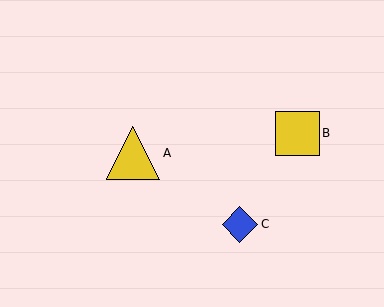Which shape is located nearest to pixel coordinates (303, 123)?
The yellow square (labeled B) at (297, 133) is nearest to that location.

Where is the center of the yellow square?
The center of the yellow square is at (297, 133).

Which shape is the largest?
The yellow triangle (labeled A) is the largest.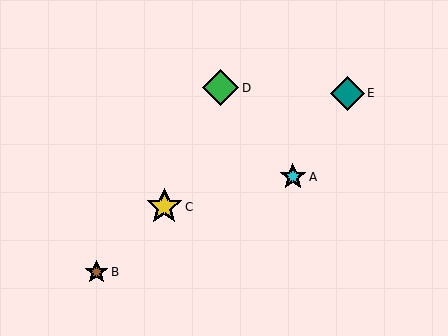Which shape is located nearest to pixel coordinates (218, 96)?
The green diamond (labeled D) at (221, 88) is nearest to that location.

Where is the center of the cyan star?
The center of the cyan star is at (293, 177).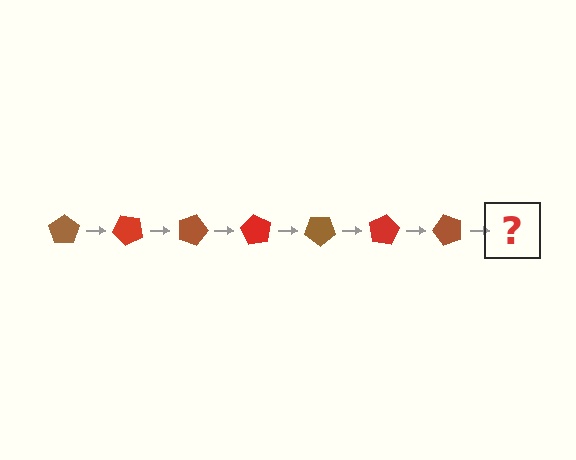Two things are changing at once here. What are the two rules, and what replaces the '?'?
The two rules are that it rotates 45 degrees each step and the color cycles through brown and red. The '?' should be a red pentagon, rotated 315 degrees from the start.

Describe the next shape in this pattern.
It should be a red pentagon, rotated 315 degrees from the start.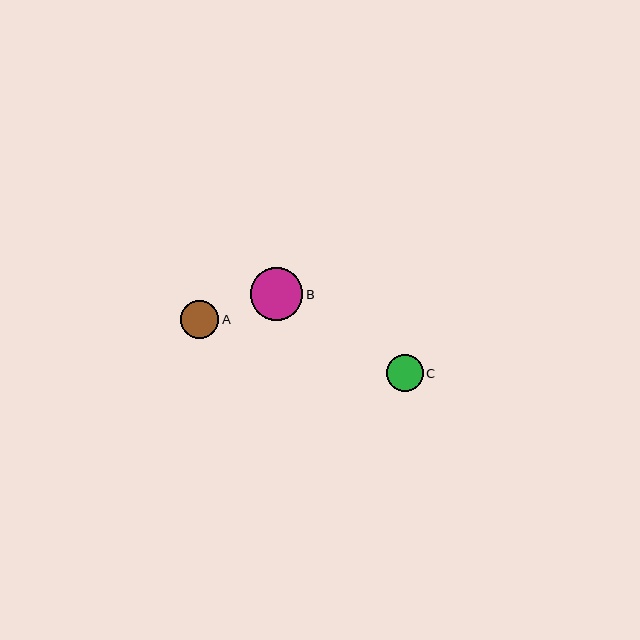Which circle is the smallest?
Circle C is the smallest with a size of approximately 37 pixels.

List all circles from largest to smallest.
From largest to smallest: B, A, C.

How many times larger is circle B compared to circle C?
Circle B is approximately 1.4 times the size of circle C.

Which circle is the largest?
Circle B is the largest with a size of approximately 53 pixels.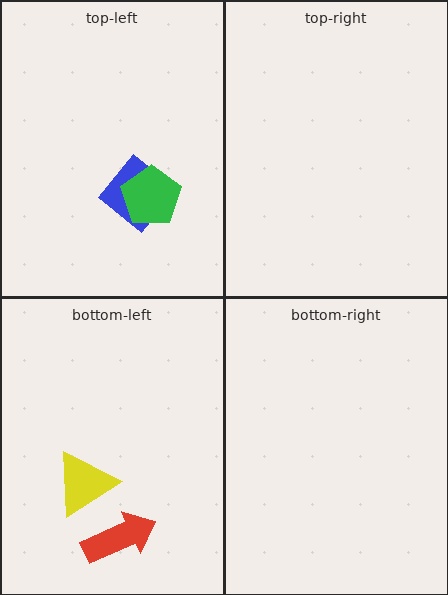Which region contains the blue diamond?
The top-left region.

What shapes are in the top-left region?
The blue diamond, the green pentagon.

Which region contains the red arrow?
The bottom-left region.